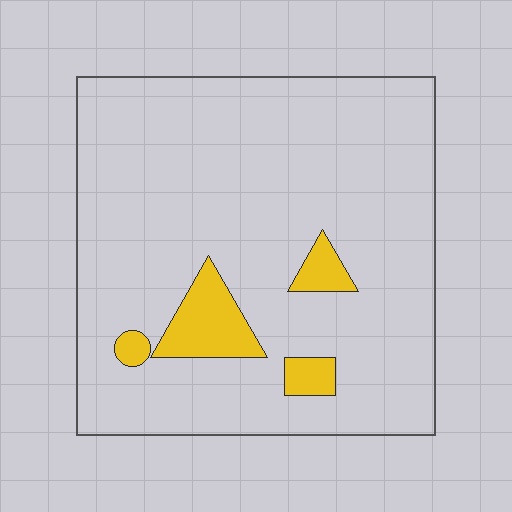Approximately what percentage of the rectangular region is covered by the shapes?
Approximately 10%.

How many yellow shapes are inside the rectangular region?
4.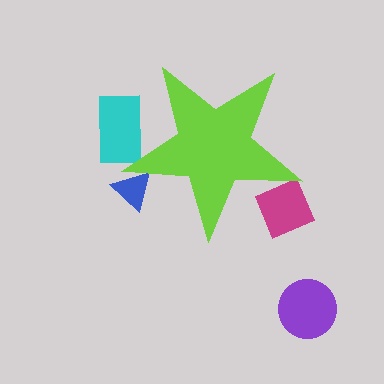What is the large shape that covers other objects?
A lime star.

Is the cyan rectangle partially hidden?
Yes, the cyan rectangle is partially hidden behind the lime star.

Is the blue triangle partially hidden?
Yes, the blue triangle is partially hidden behind the lime star.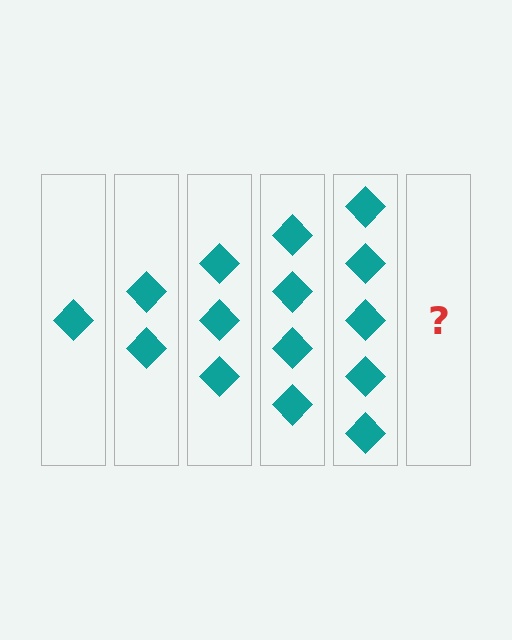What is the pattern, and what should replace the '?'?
The pattern is that each step adds one more diamond. The '?' should be 6 diamonds.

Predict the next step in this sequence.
The next step is 6 diamonds.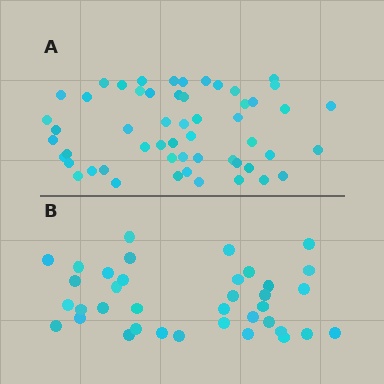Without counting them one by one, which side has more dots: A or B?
Region A (the top region) has more dots.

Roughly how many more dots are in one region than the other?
Region A has approximately 15 more dots than region B.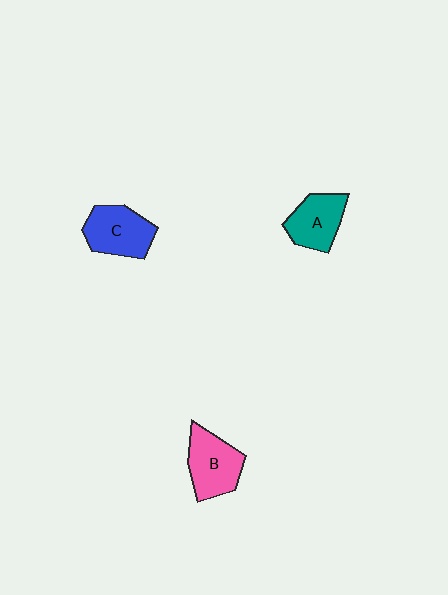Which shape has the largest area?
Shape B (pink).